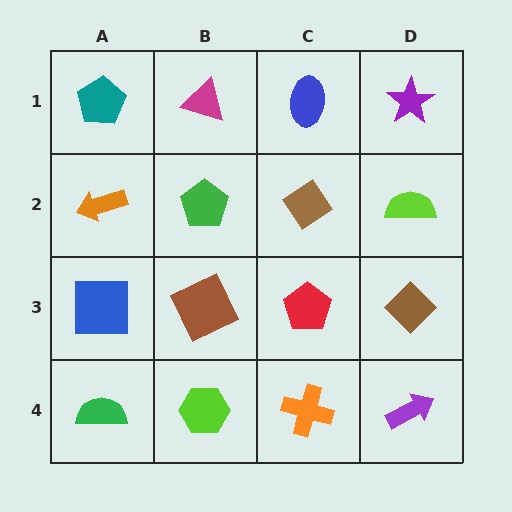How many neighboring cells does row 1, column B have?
3.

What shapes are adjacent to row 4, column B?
A brown square (row 3, column B), a green semicircle (row 4, column A), an orange cross (row 4, column C).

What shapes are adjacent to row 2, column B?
A magenta triangle (row 1, column B), a brown square (row 3, column B), an orange arrow (row 2, column A), a brown diamond (row 2, column C).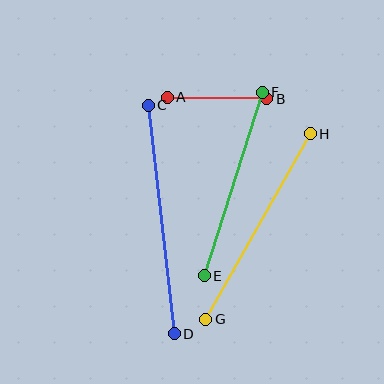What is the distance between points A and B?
The distance is approximately 100 pixels.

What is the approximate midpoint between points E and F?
The midpoint is at approximately (233, 184) pixels.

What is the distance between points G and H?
The distance is approximately 213 pixels.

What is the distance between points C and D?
The distance is approximately 230 pixels.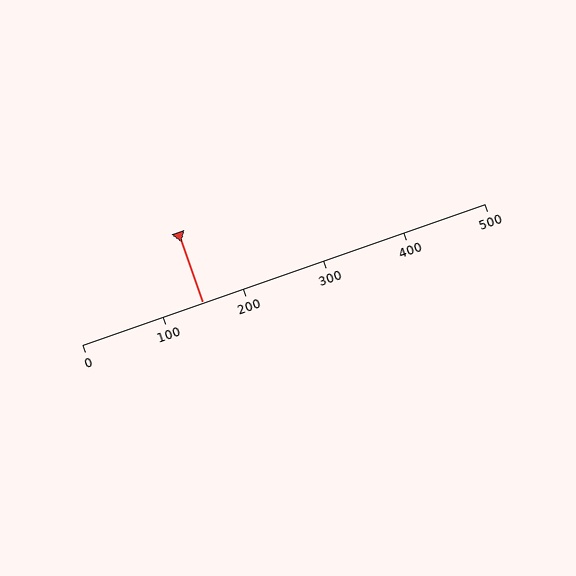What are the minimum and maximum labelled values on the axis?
The axis runs from 0 to 500.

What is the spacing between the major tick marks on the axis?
The major ticks are spaced 100 apart.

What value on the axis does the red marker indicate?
The marker indicates approximately 150.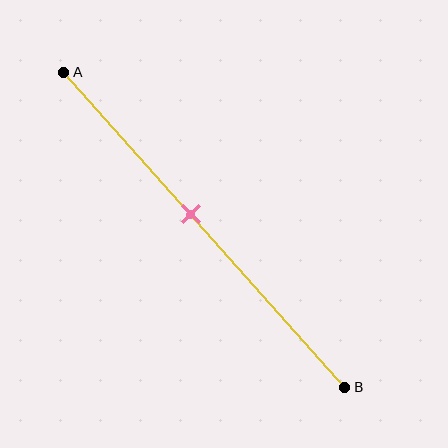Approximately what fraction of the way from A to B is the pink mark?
The pink mark is approximately 45% of the way from A to B.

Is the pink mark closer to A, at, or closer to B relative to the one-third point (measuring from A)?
The pink mark is closer to point B than the one-third point of segment AB.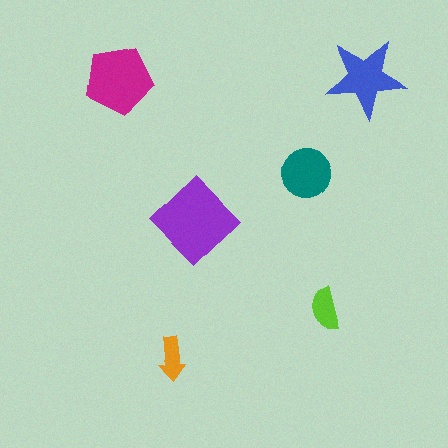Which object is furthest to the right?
The blue star is rightmost.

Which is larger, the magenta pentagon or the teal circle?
The magenta pentagon.